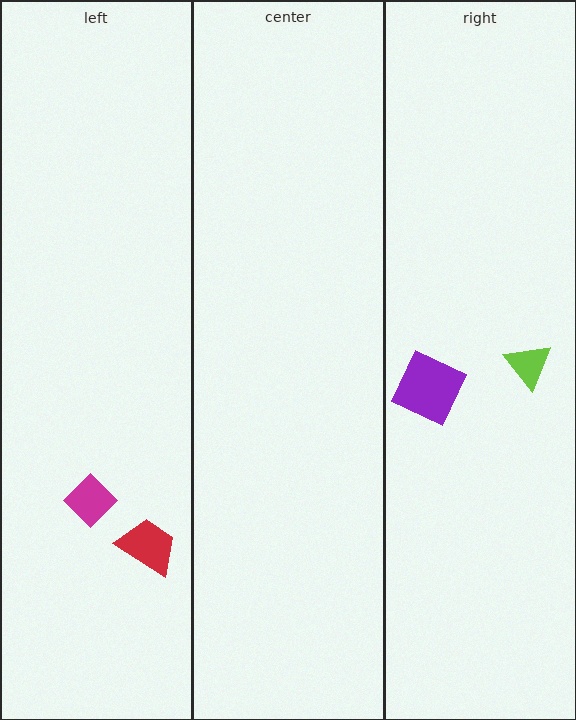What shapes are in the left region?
The magenta diamond, the red trapezoid.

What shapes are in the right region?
The lime triangle, the purple square.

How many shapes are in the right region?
2.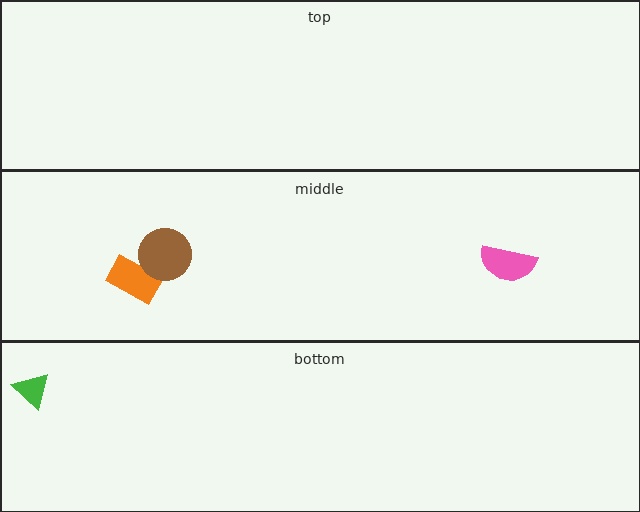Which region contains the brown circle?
The middle region.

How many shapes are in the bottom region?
1.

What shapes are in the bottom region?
The green triangle.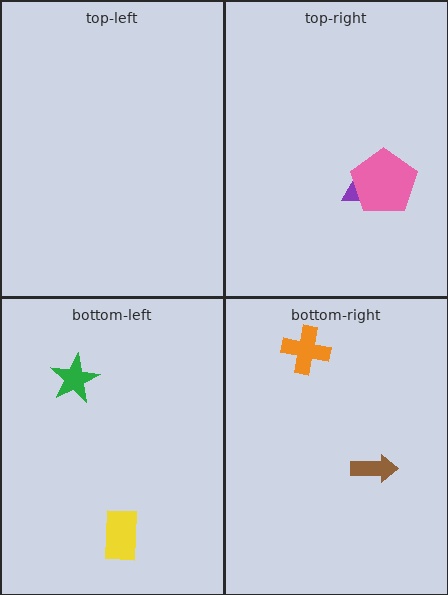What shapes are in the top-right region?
The purple triangle, the pink pentagon.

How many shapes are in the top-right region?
2.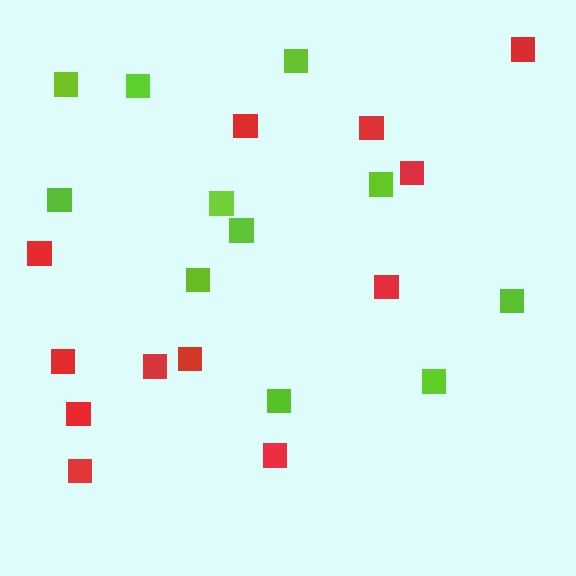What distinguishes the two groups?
There are 2 groups: one group of red squares (12) and one group of lime squares (11).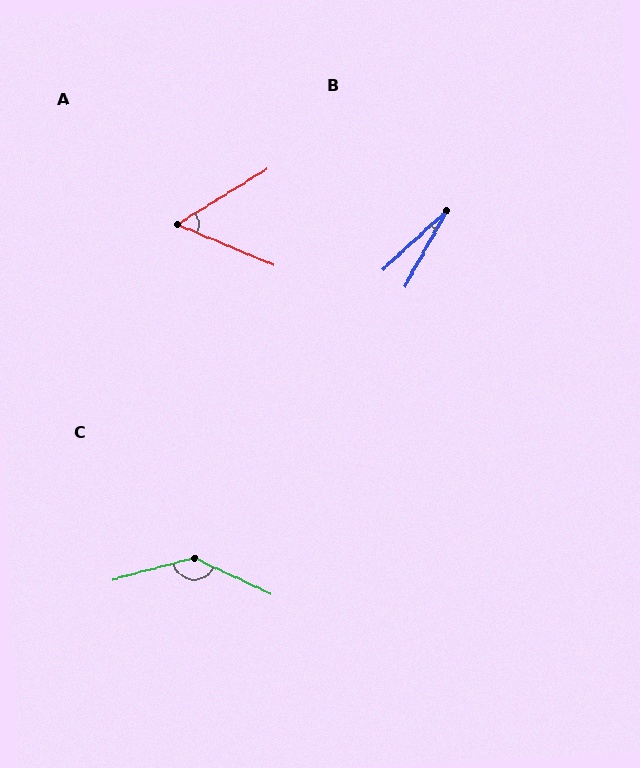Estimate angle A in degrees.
Approximately 54 degrees.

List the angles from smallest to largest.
B (19°), A (54°), C (141°).